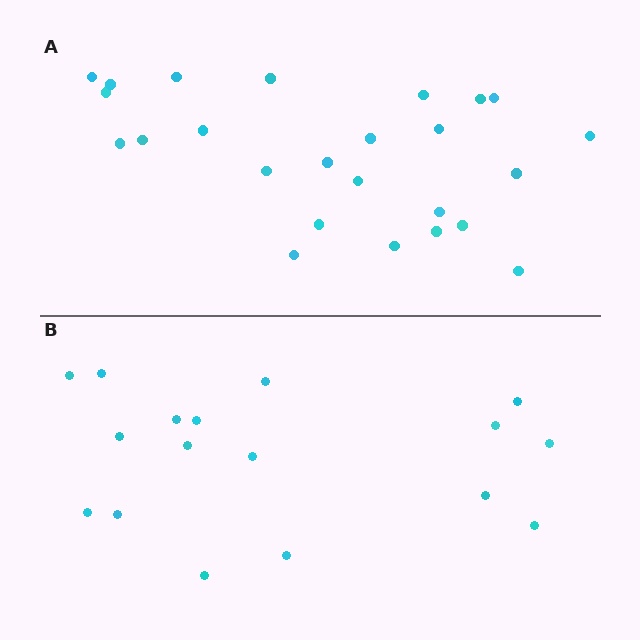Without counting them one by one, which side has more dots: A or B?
Region A (the top region) has more dots.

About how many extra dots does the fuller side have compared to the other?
Region A has roughly 8 or so more dots than region B.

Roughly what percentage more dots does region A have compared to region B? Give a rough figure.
About 45% more.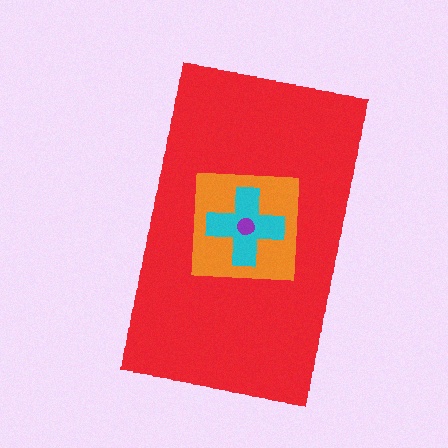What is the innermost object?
The purple circle.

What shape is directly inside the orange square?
The cyan cross.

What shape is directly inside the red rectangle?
The orange square.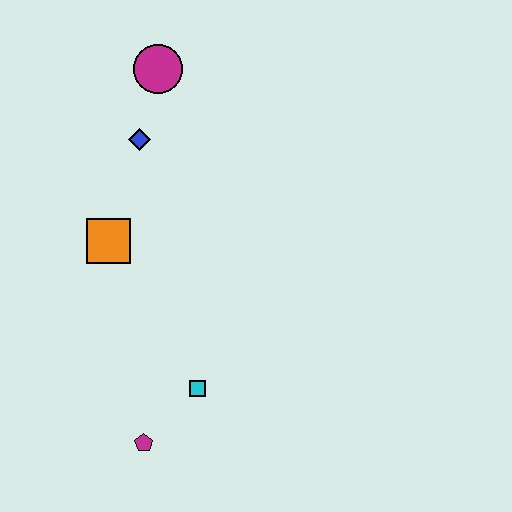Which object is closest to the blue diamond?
The magenta circle is closest to the blue diamond.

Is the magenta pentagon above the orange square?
No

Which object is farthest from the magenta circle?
The magenta pentagon is farthest from the magenta circle.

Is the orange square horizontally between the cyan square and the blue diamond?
No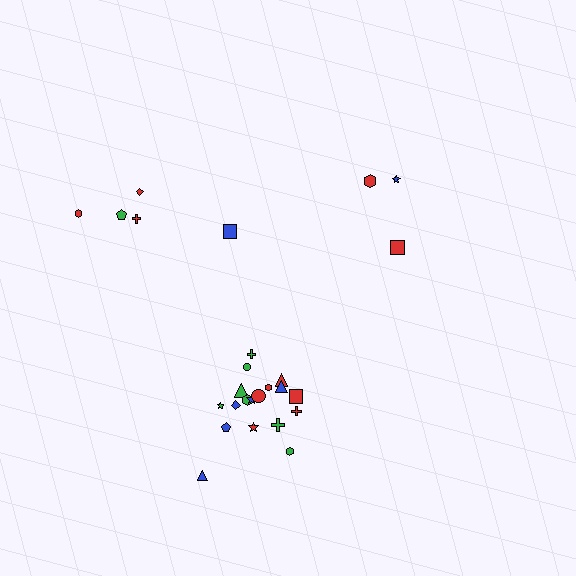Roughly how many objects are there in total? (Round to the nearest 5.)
Roughly 25 objects in total.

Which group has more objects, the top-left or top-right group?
The top-left group.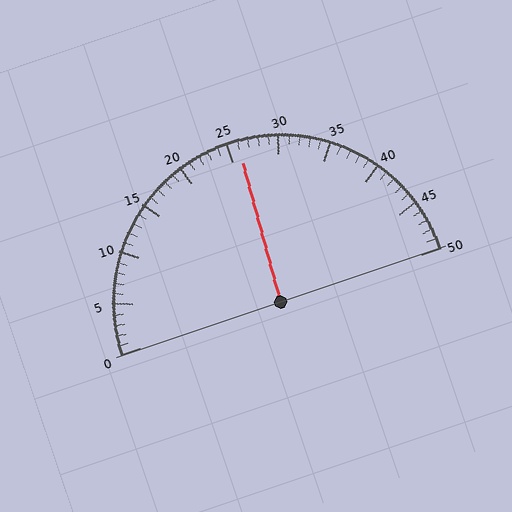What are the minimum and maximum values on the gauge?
The gauge ranges from 0 to 50.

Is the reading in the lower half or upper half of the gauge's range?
The reading is in the upper half of the range (0 to 50).